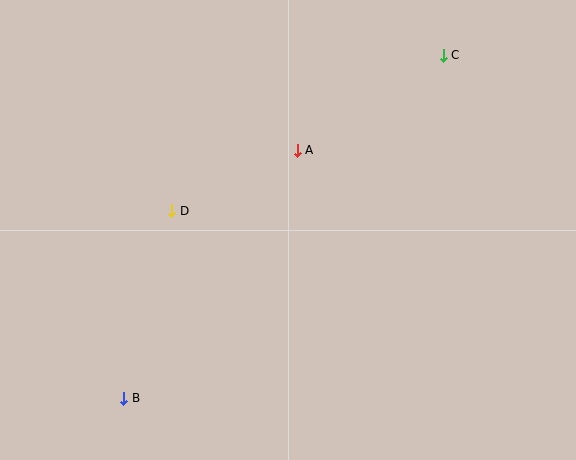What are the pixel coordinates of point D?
Point D is at (172, 211).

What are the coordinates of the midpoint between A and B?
The midpoint between A and B is at (210, 274).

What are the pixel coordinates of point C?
Point C is at (443, 55).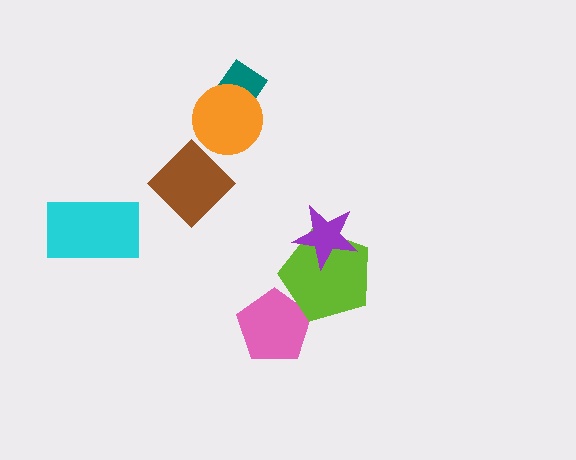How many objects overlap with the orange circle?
1 object overlaps with the orange circle.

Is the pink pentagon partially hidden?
Yes, it is partially covered by another shape.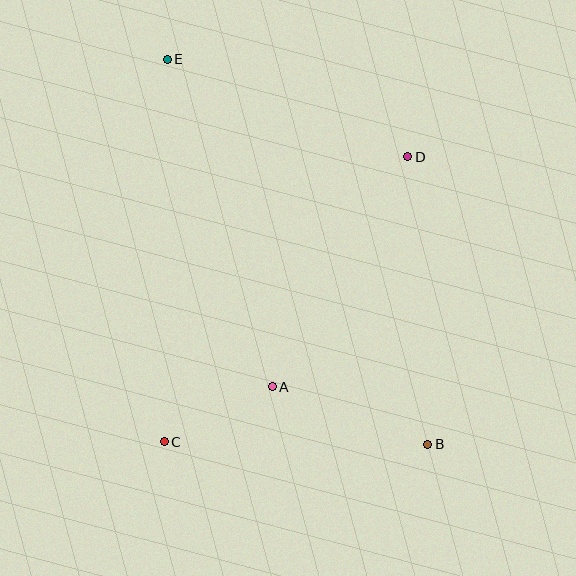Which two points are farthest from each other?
Points B and E are farthest from each other.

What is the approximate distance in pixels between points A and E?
The distance between A and E is approximately 344 pixels.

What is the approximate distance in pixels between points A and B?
The distance between A and B is approximately 166 pixels.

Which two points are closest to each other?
Points A and C are closest to each other.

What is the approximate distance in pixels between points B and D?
The distance between B and D is approximately 288 pixels.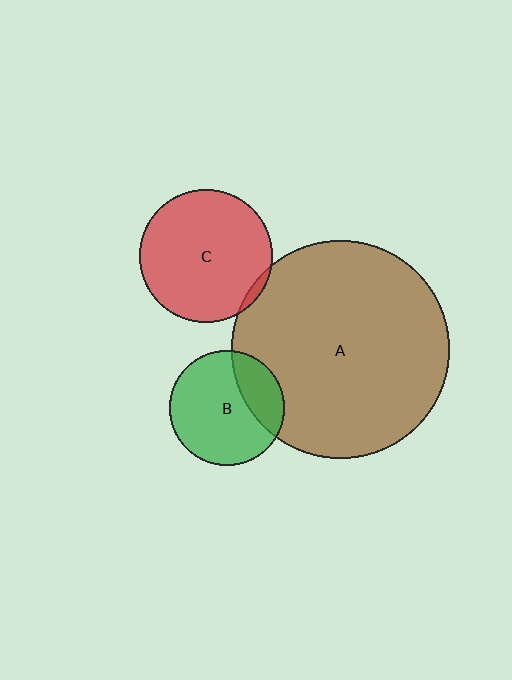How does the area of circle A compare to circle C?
Approximately 2.7 times.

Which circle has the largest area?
Circle A (brown).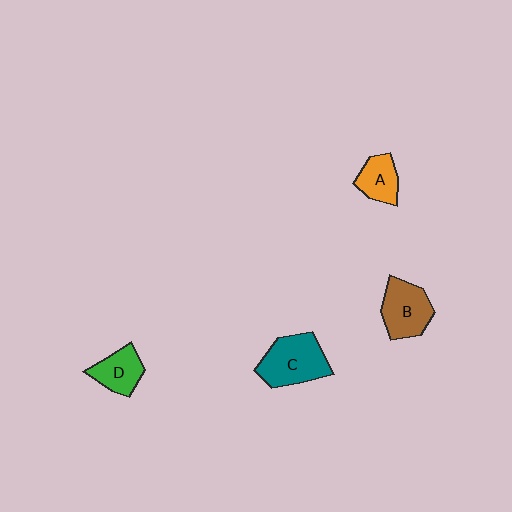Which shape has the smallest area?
Shape A (orange).